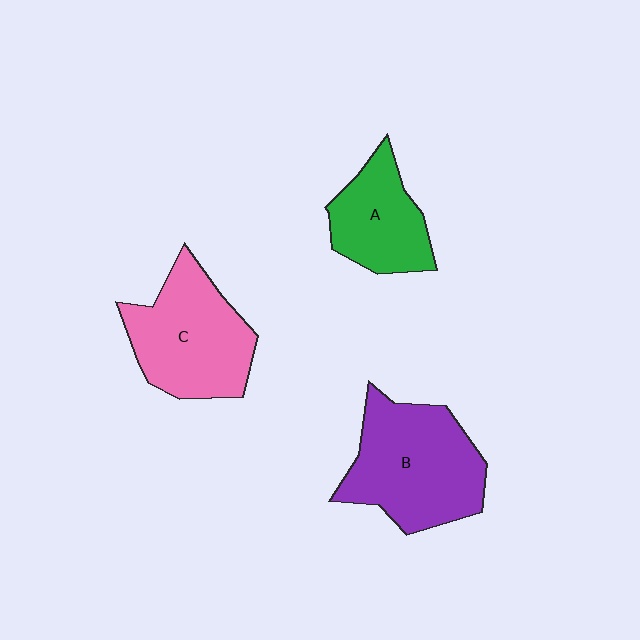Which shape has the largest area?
Shape B (purple).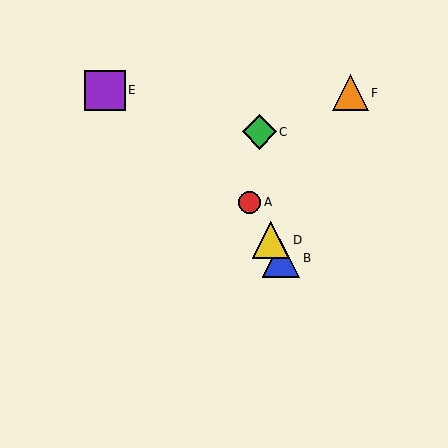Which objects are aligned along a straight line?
Objects A, B, D are aligned along a straight line.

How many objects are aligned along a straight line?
3 objects (A, B, D) are aligned along a straight line.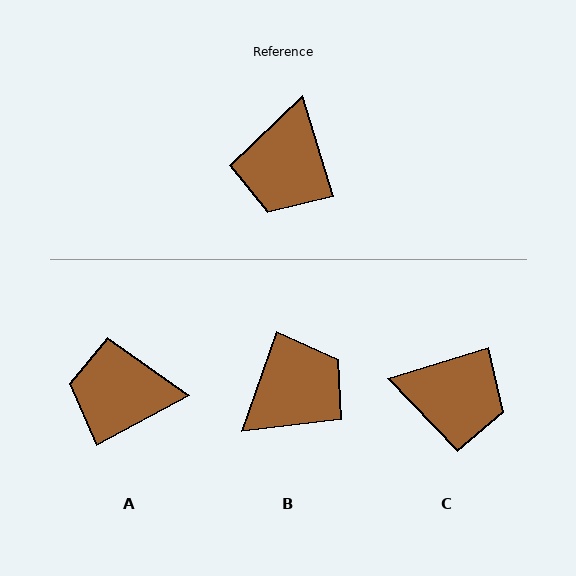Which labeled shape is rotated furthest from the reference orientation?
B, about 143 degrees away.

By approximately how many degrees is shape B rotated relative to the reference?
Approximately 143 degrees counter-clockwise.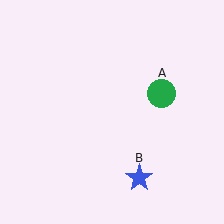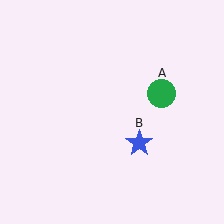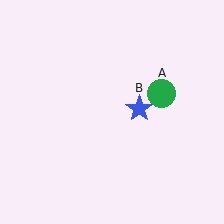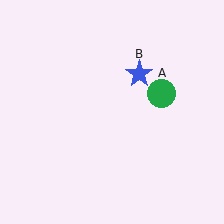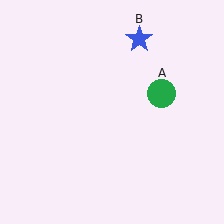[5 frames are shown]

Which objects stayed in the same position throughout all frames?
Green circle (object A) remained stationary.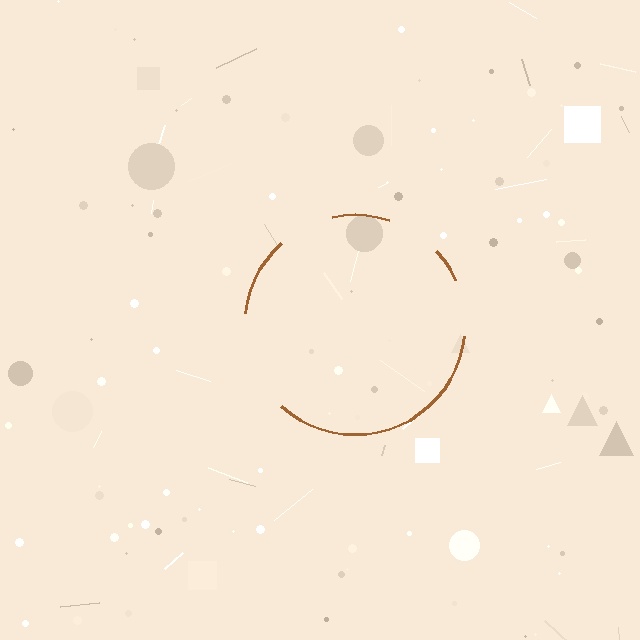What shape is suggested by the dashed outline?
The dashed outline suggests a circle.